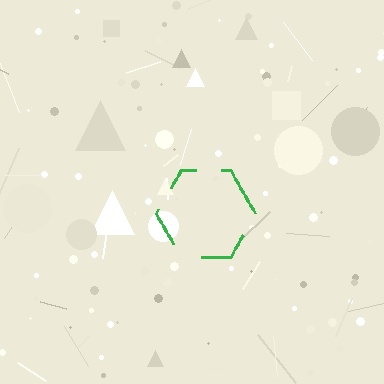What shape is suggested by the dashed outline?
The dashed outline suggests a hexagon.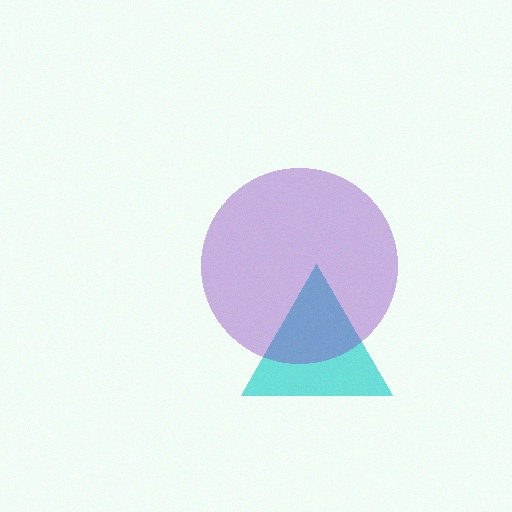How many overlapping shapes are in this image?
There are 2 overlapping shapes in the image.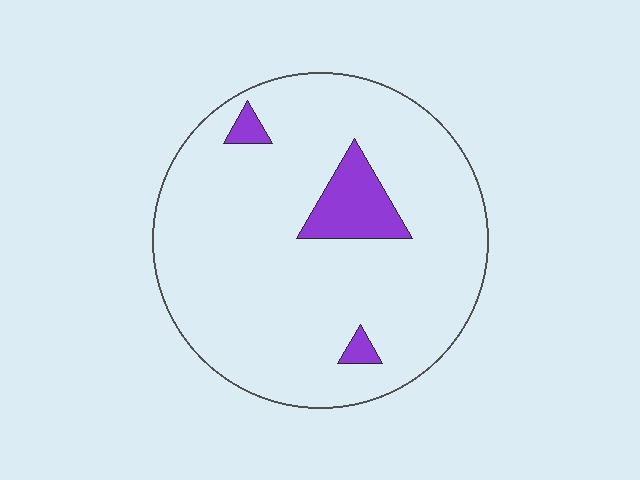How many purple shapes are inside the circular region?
3.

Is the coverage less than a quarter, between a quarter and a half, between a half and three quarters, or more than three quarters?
Less than a quarter.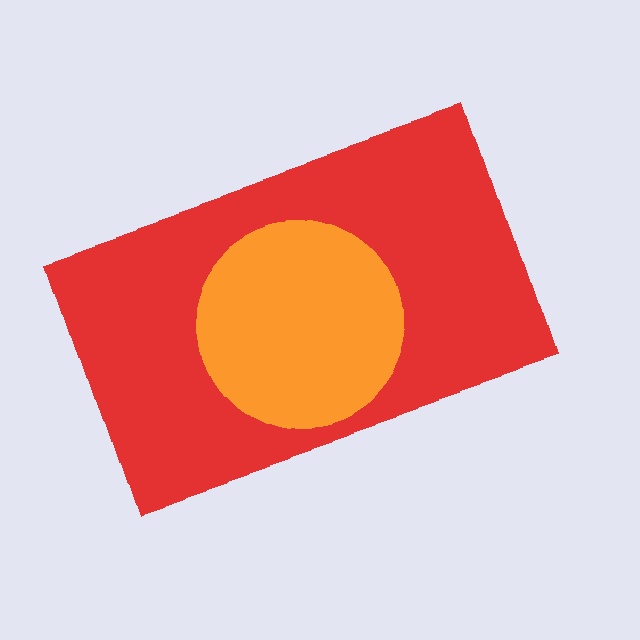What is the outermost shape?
The red rectangle.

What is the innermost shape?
The orange circle.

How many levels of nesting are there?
2.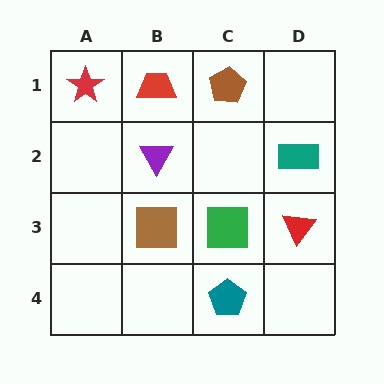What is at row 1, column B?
A red trapezoid.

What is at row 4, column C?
A teal pentagon.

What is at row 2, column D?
A teal rectangle.